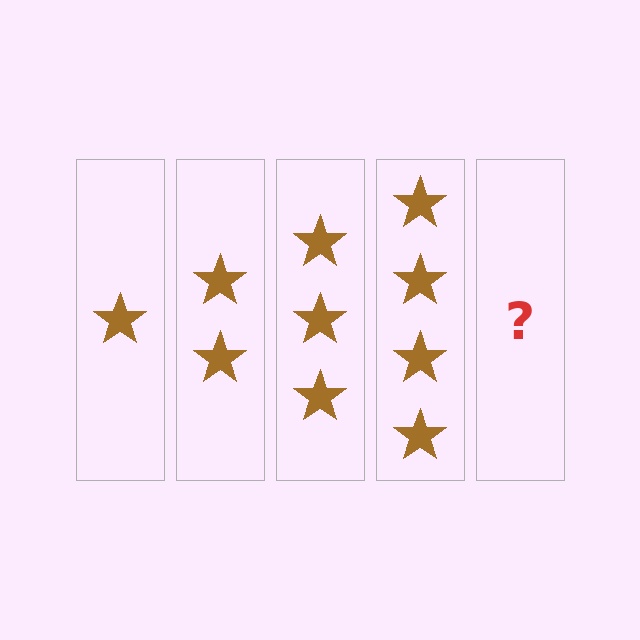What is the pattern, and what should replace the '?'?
The pattern is that each step adds one more star. The '?' should be 5 stars.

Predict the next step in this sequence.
The next step is 5 stars.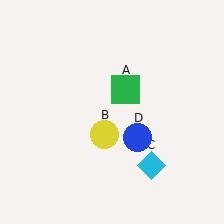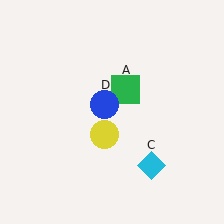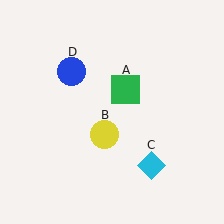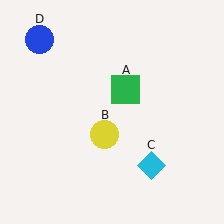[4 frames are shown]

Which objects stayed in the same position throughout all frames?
Green square (object A) and yellow circle (object B) and cyan diamond (object C) remained stationary.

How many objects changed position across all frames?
1 object changed position: blue circle (object D).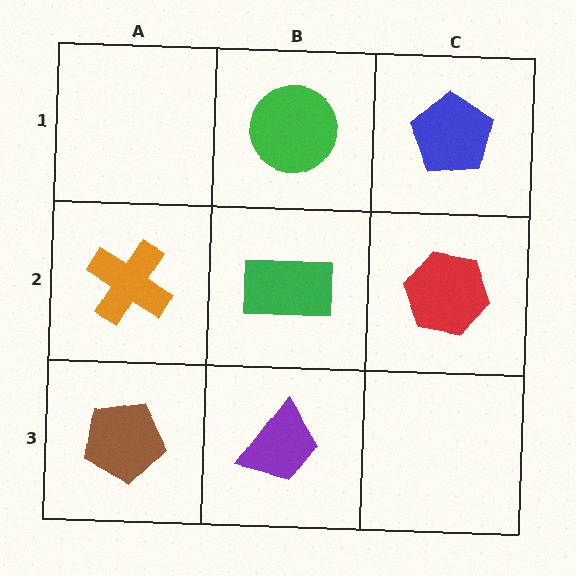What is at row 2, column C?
A red hexagon.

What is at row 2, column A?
An orange cross.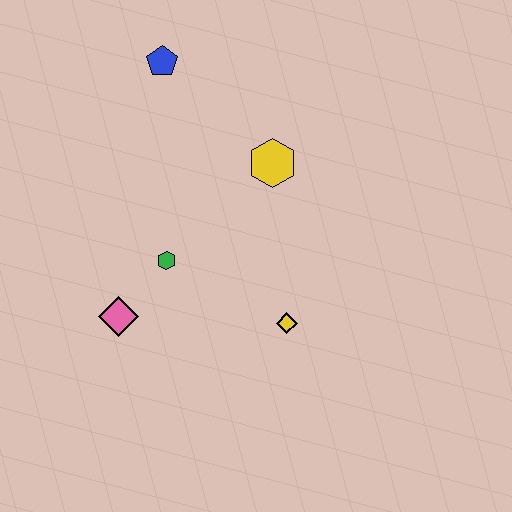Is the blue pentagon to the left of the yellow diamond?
Yes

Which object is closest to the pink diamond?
The green hexagon is closest to the pink diamond.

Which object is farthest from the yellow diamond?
The blue pentagon is farthest from the yellow diamond.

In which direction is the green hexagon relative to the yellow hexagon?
The green hexagon is to the left of the yellow hexagon.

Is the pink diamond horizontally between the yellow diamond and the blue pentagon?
No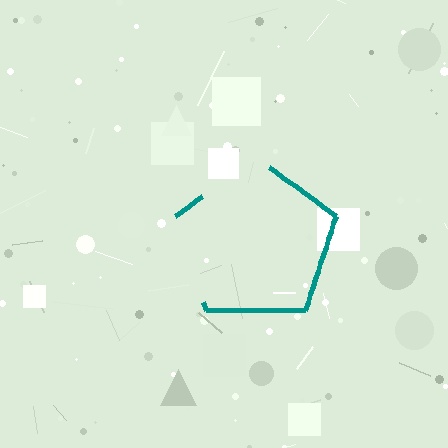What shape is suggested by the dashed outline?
The dashed outline suggests a pentagon.